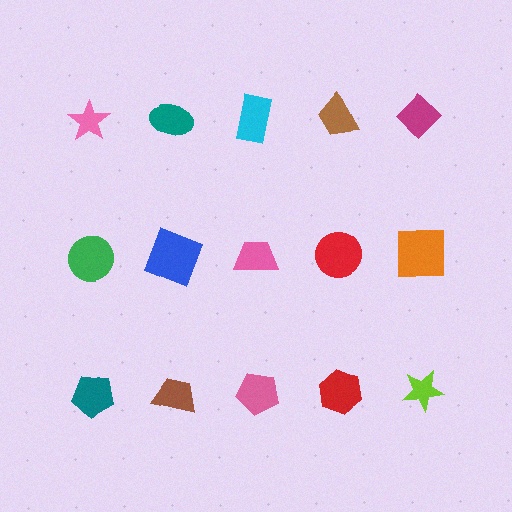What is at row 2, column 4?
A red circle.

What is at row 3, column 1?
A teal pentagon.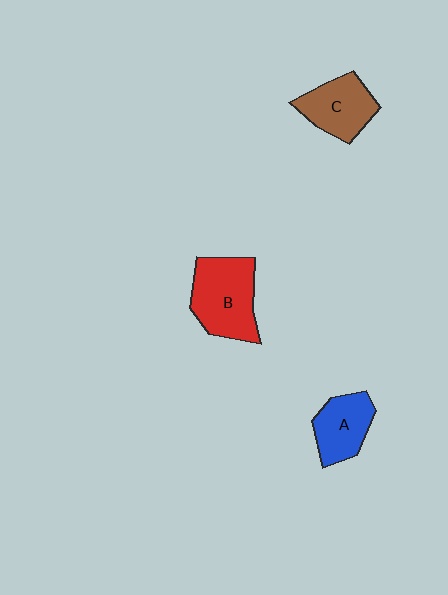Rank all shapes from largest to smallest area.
From largest to smallest: B (red), C (brown), A (blue).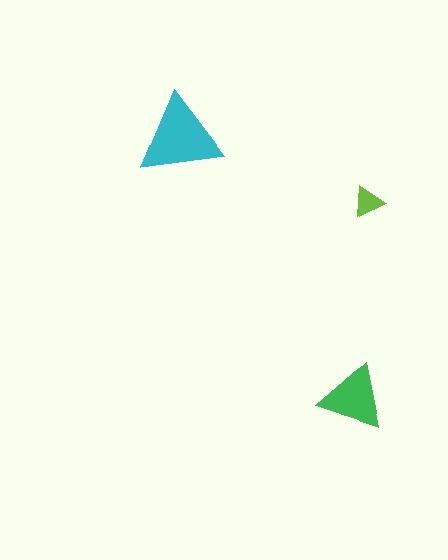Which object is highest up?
The cyan triangle is topmost.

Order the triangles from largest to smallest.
the cyan one, the green one, the lime one.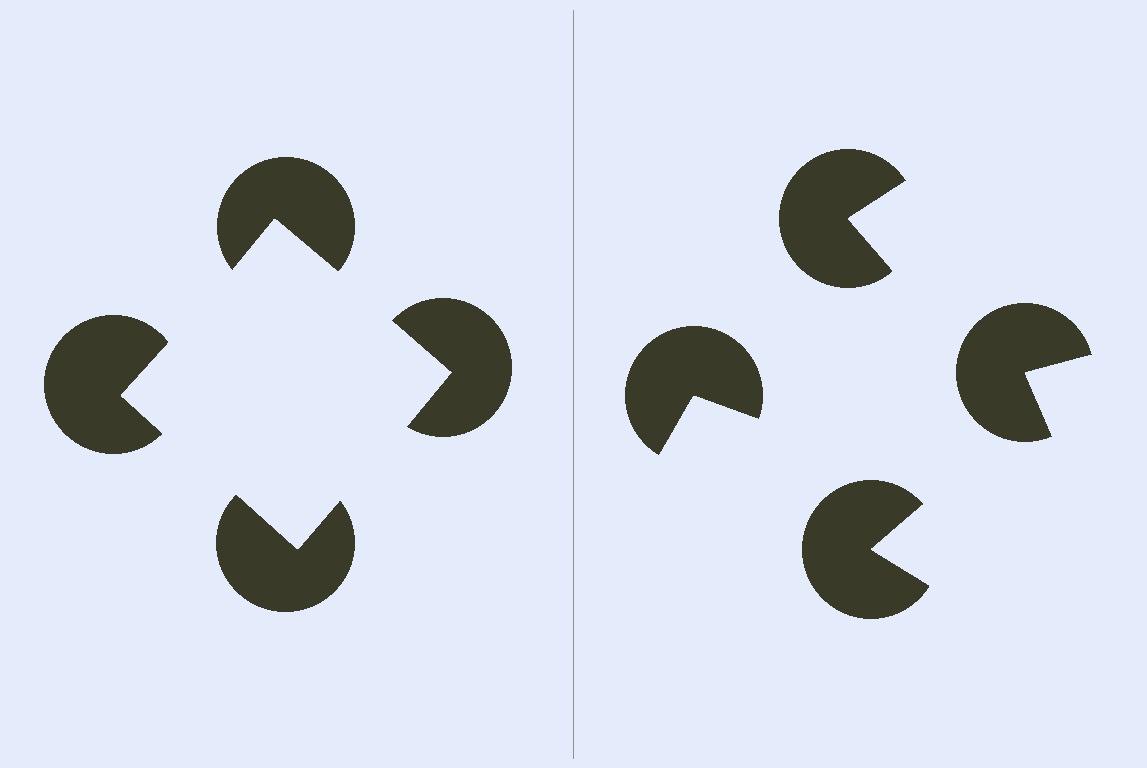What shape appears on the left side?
An illusory square.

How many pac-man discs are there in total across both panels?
8 — 4 on each side.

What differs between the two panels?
The pac-man discs are positioned identically on both sides; only the wedge orientations differ. On the left they align to a square; on the right they are misaligned.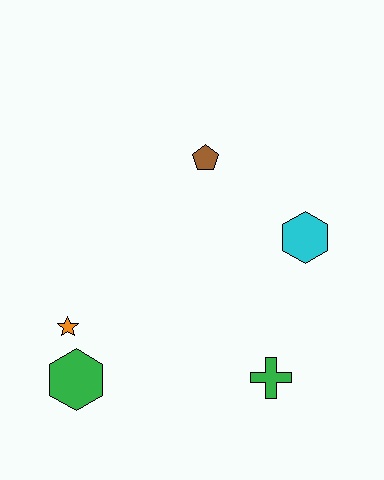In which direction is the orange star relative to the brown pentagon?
The orange star is below the brown pentagon.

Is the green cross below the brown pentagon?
Yes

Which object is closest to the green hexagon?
The orange star is closest to the green hexagon.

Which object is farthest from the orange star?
The cyan hexagon is farthest from the orange star.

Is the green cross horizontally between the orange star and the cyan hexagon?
Yes